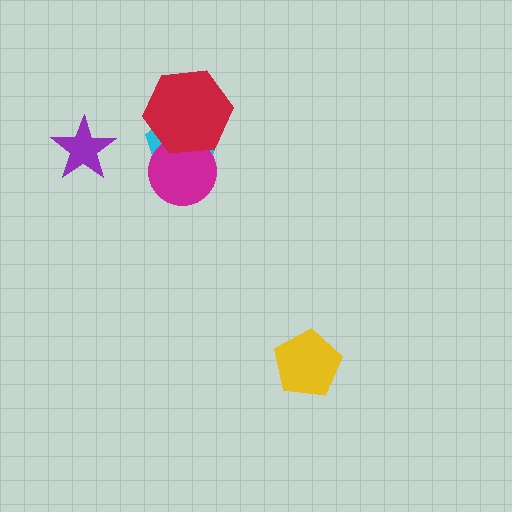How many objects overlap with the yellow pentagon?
0 objects overlap with the yellow pentagon.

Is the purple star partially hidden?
No, no other shape covers it.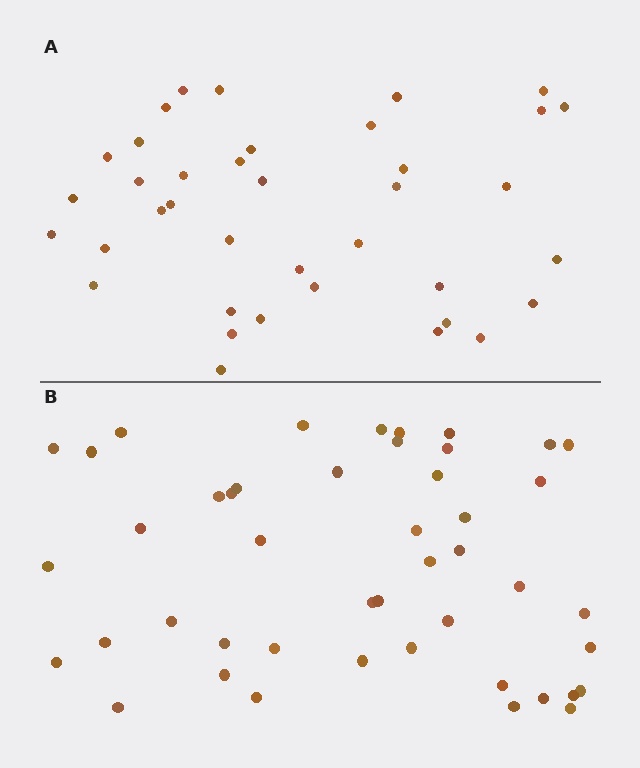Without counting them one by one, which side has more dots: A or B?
Region B (the bottom region) has more dots.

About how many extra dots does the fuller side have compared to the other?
Region B has roughly 8 or so more dots than region A.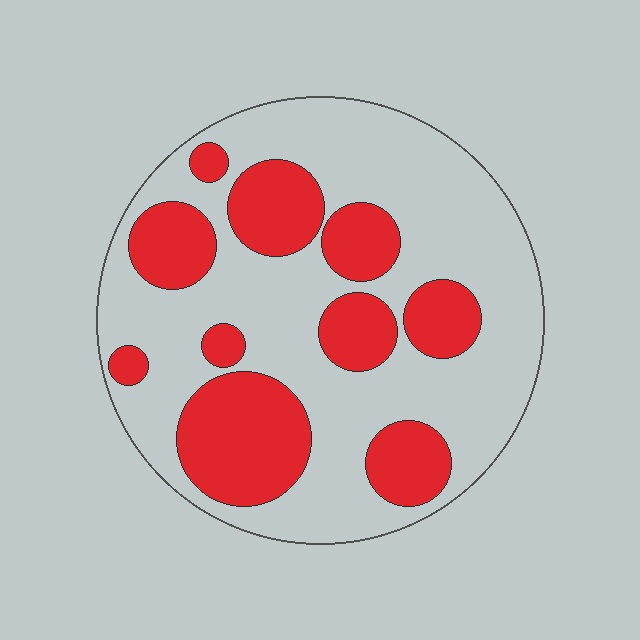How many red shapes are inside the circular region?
10.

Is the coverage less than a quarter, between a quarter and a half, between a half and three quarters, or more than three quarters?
Between a quarter and a half.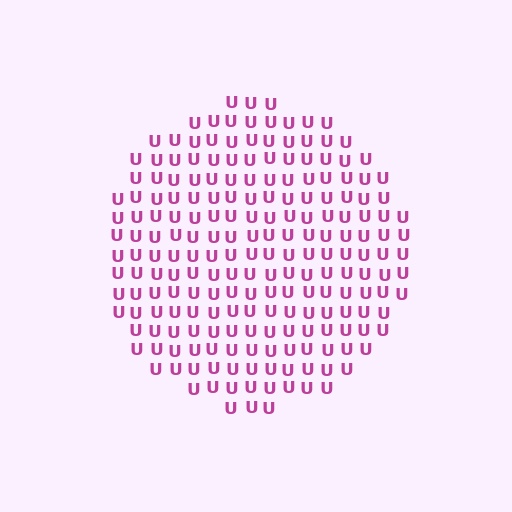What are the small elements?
The small elements are letter U's.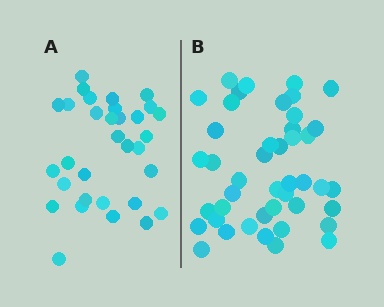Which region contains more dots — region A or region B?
Region B (the right region) has more dots.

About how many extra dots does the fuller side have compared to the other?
Region B has roughly 12 or so more dots than region A.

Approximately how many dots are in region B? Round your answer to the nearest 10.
About 40 dots. (The exact count is 44, which rounds to 40.)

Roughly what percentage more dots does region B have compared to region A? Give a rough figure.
About 40% more.